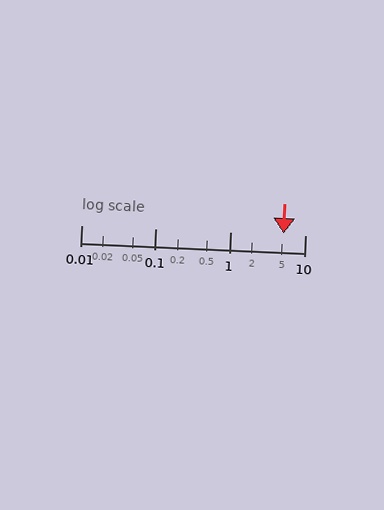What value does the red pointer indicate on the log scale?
The pointer indicates approximately 5.2.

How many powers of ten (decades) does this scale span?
The scale spans 3 decades, from 0.01 to 10.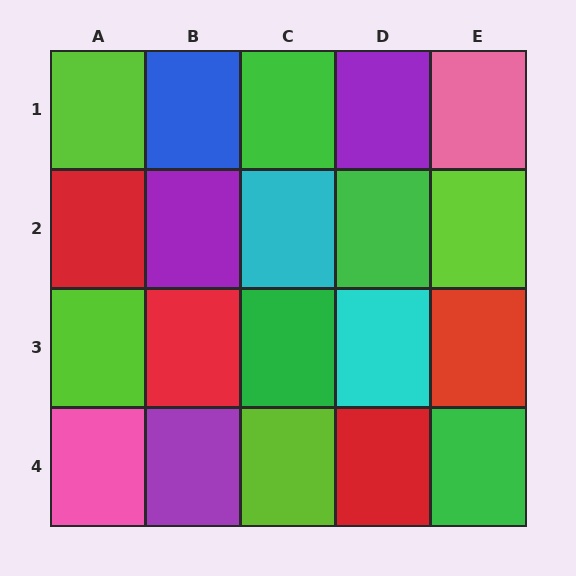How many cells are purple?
3 cells are purple.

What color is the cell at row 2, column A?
Red.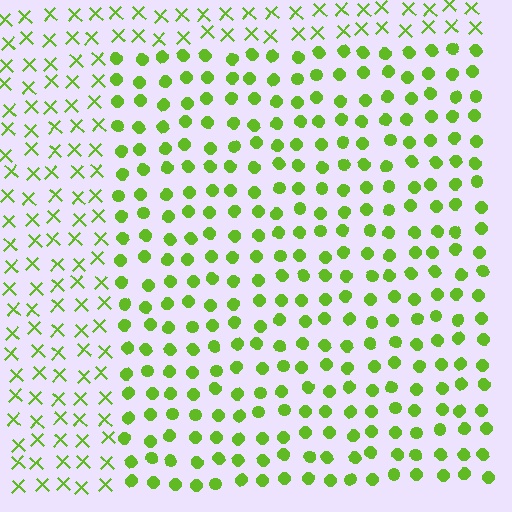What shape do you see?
I see a rectangle.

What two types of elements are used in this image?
The image uses circles inside the rectangle region and X marks outside it.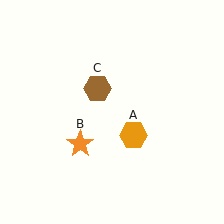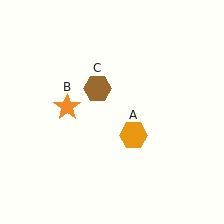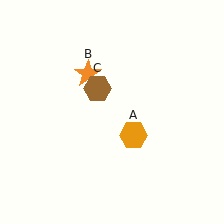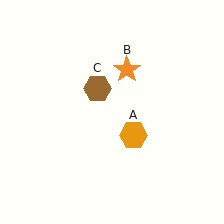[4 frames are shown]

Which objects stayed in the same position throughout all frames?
Orange hexagon (object A) and brown hexagon (object C) remained stationary.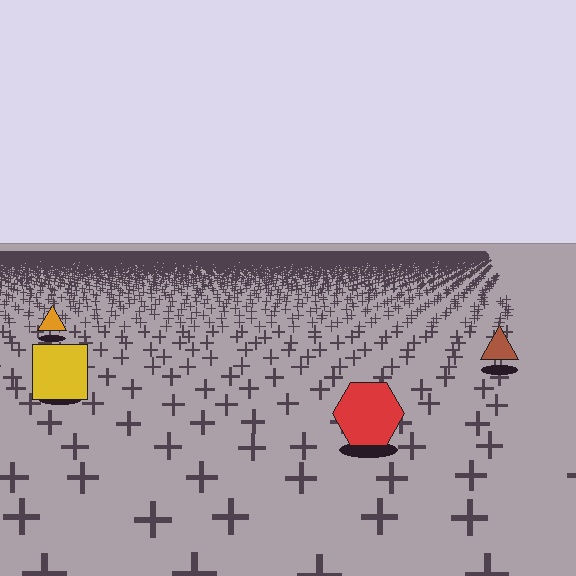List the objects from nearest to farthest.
From nearest to farthest: the red hexagon, the yellow square, the brown triangle, the orange triangle.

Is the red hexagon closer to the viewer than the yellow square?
Yes. The red hexagon is closer — you can tell from the texture gradient: the ground texture is coarser near it.